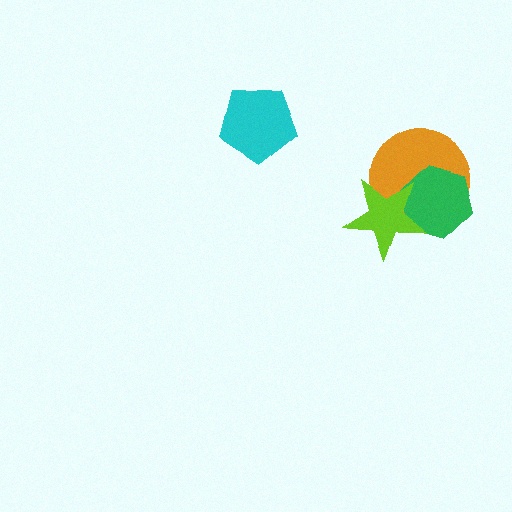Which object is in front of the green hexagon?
The lime star is in front of the green hexagon.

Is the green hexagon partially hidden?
Yes, it is partially covered by another shape.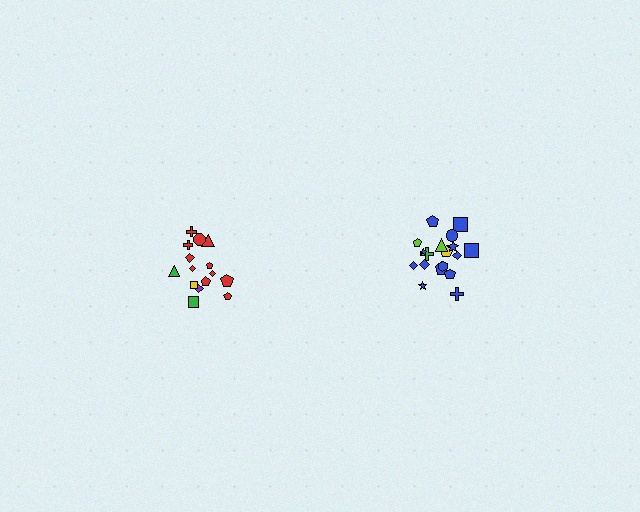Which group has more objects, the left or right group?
The right group.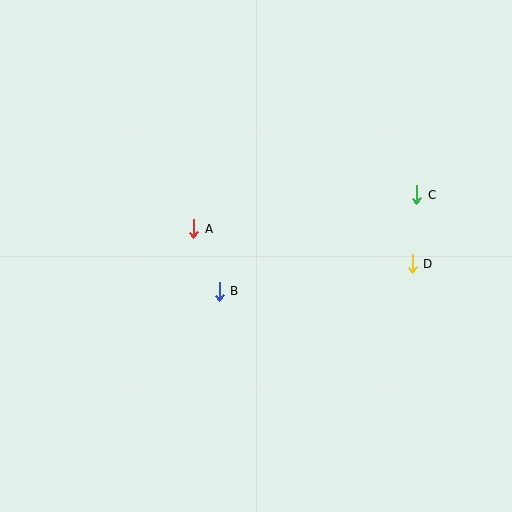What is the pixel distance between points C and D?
The distance between C and D is 69 pixels.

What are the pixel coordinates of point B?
Point B is at (219, 291).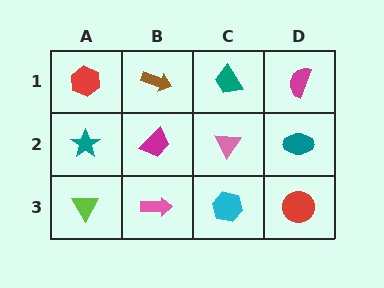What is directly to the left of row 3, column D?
A cyan hexagon.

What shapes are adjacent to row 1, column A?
A teal star (row 2, column A), a brown arrow (row 1, column B).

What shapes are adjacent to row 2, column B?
A brown arrow (row 1, column B), a pink arrow (row 3, column B), a teal star (row 2, column A), a pink triangle (row 2, column C).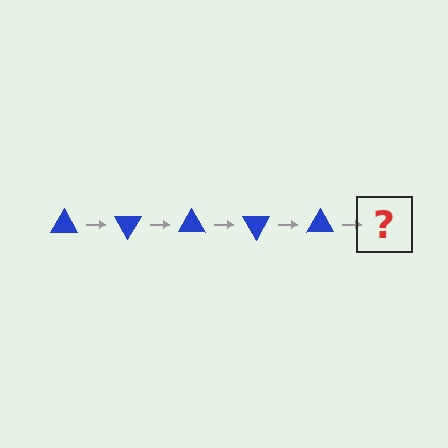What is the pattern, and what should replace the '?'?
The pattern is that the triangle rotates 60 degrees each step. The '?' should be a blue triangle rotated 300 degrees.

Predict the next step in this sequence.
The next step is a blue triangle rotated 300 degrees.